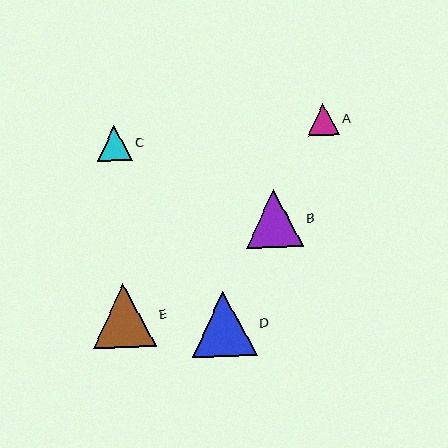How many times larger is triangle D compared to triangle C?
Triangle D is approximately 1.9 times the size of triangle C.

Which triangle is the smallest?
Triangle A is the smallest with a size of approximately 32 pixels.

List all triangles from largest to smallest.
From largest to smallest: D, E, B, C, A.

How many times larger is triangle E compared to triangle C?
Triangle E is approximately 1.8 times the size of triangle C.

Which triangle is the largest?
Triangle D is the largest with a size of approximately 65 pixels.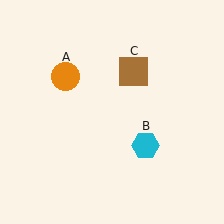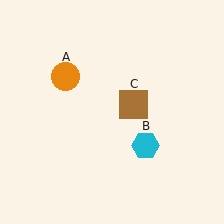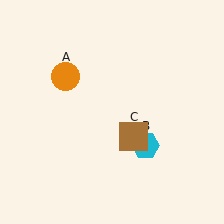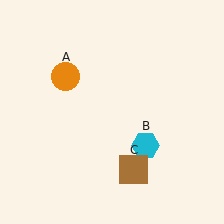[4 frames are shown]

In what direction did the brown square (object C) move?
The brown square (object C) moved down.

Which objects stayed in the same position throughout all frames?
Orange circle (object A) and cyan hexagon (object B) remained stationary.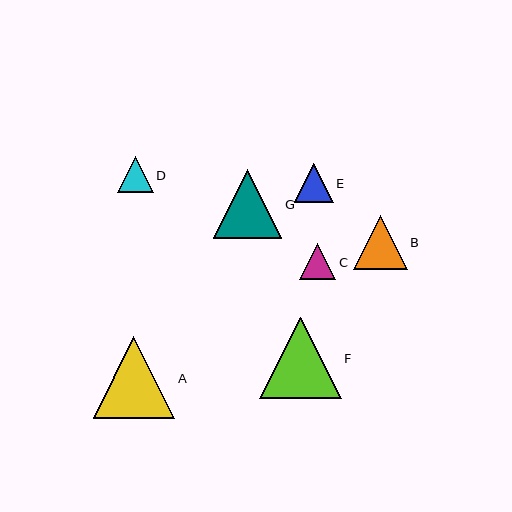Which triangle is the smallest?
Triangle D is the smallest with a size of approximately 35 pixels.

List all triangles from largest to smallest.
From largest to smallest: A, F, G, B, E, C, D.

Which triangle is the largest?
Triangle A is the largest with a size of approximately 82 pixels.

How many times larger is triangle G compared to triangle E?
Triangle G is approximately 1.8 times the size of triangle E.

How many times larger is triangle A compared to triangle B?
Triangle A is approximately 1.5 times the size of triangle B.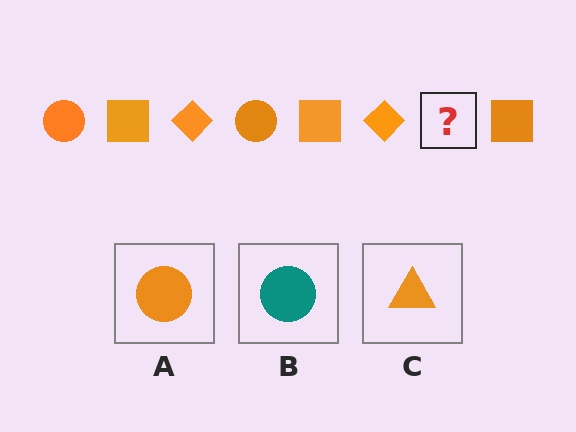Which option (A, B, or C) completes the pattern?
A.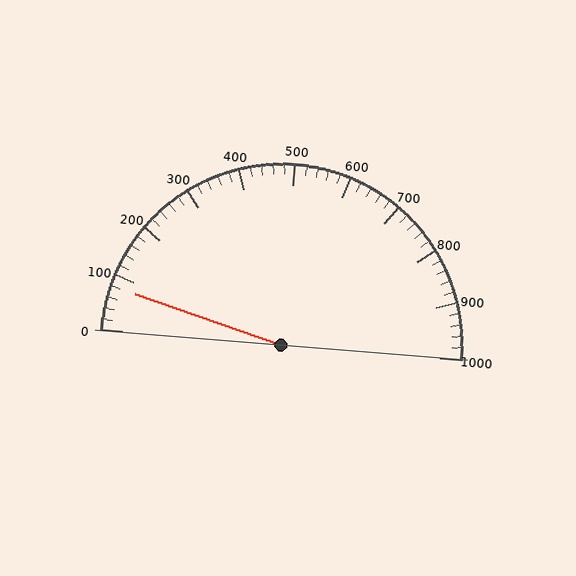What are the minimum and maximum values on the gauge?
The gauge ranges from 0 to 1000.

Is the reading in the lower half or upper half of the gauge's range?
The reading is in the lower half of the range (0 to 1000).